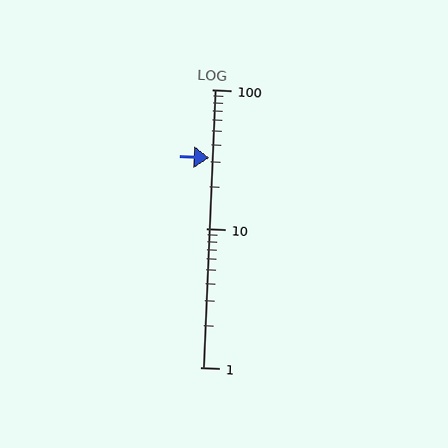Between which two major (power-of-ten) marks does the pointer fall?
The pointer is between 10 and 100.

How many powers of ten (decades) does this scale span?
The scale spans 2 decades, from 1 to 100.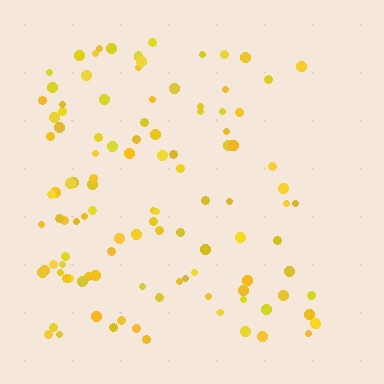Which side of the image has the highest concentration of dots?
The left.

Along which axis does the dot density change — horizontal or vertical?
Horizontal.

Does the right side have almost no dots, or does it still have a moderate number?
Still a moderate number, just noticeably fewer than the left.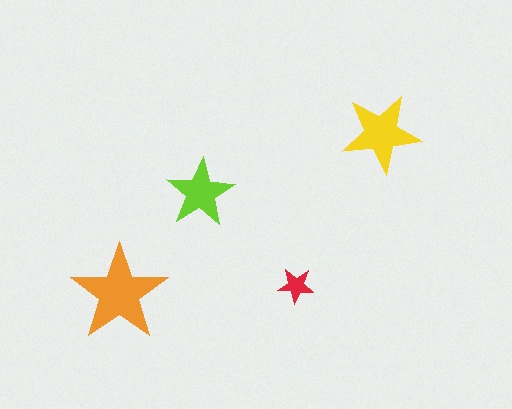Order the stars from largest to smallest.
the orange one, the yellow one, the lime one, the red one.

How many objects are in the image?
There are 4 objects in the image.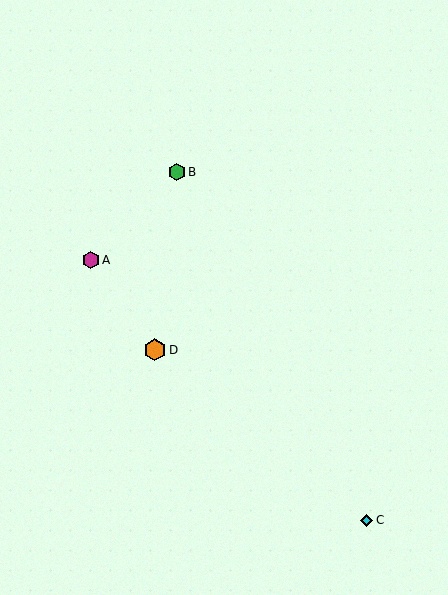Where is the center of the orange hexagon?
The center of the orange hexagon is at (155, 350).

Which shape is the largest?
The orange hexagon (labeled D) is the largest.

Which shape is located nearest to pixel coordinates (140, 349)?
The orange hexagon (labeled D) at (155, 350) is nearest to that location.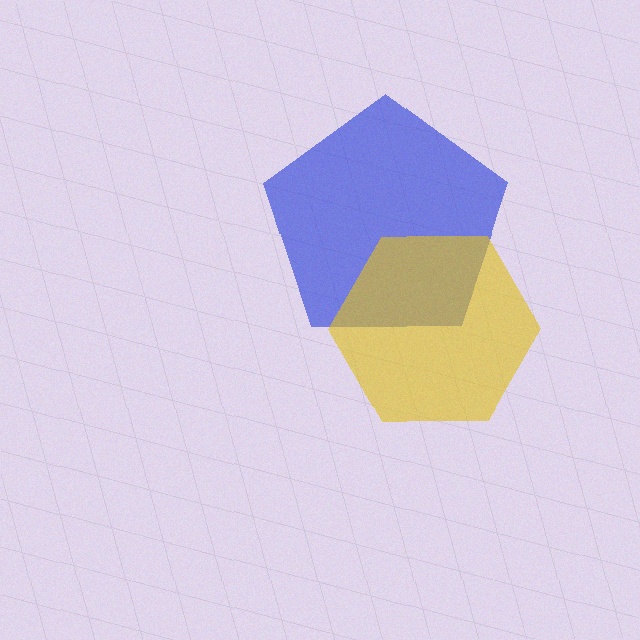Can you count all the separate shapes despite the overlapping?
Yes, there are 2 separate shapes.